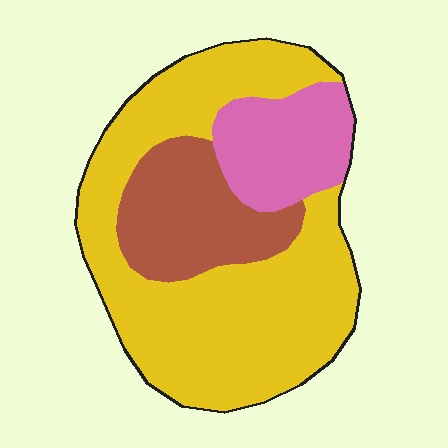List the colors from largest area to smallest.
From largest to smallest: yellow, brown, pink.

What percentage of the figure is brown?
Brown covers around 20% of the figure.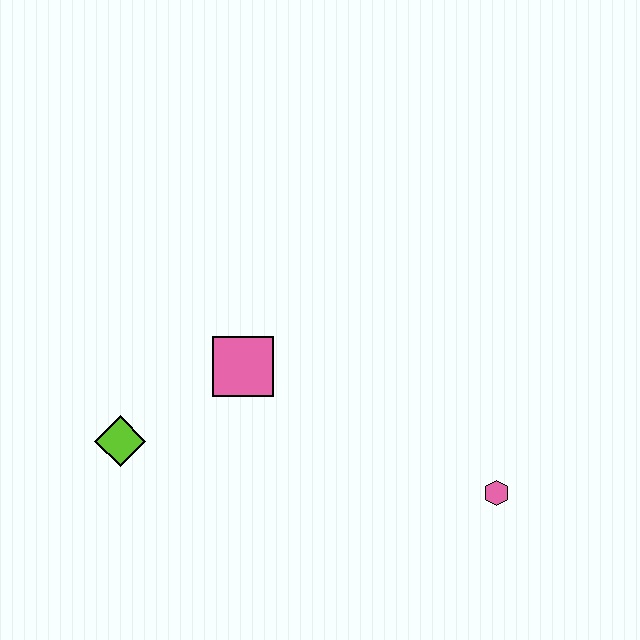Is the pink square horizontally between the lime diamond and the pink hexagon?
Yes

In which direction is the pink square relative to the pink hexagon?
The pink square is to the left of the pink hexagon.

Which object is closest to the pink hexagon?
The pink square is closest to the pink hexagon.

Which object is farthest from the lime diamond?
The pink hexagon is farthest from the lime diamond.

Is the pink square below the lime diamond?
No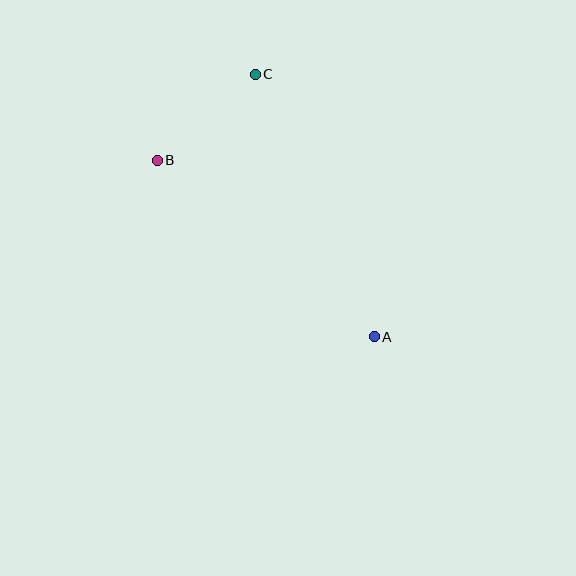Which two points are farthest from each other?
Points A and C are farthest from each other.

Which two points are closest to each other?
Points B and C are closest to each other.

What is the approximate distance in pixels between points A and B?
The distance between A and B is approximately 280 pixels.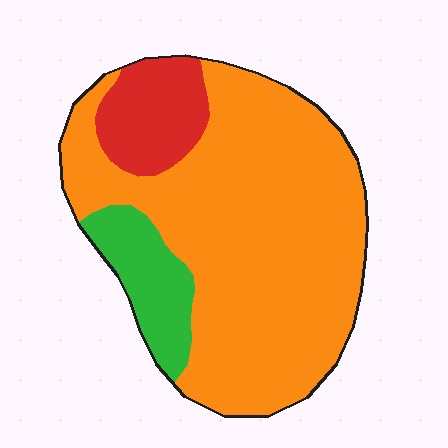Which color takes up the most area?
Orange, at roughly 75%.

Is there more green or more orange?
Orange.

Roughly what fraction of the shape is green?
Green takes up about one eighth (1/8) of the shape.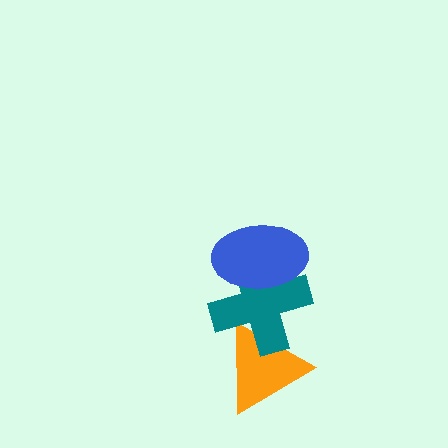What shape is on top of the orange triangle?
The teal cross is on top of the orange triangle.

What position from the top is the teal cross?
The teal cross is 2nd from the top.